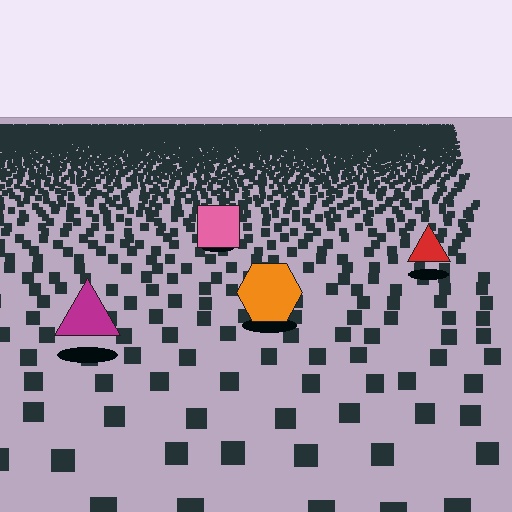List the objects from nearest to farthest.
From nearest to farthest: the magenta triangle, the orange hexagon, the red triangle, the pink square.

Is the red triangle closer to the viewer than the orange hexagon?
No. The orange hexagon is closer — you can tell from the texture gradient: the ground texture is coarser near it.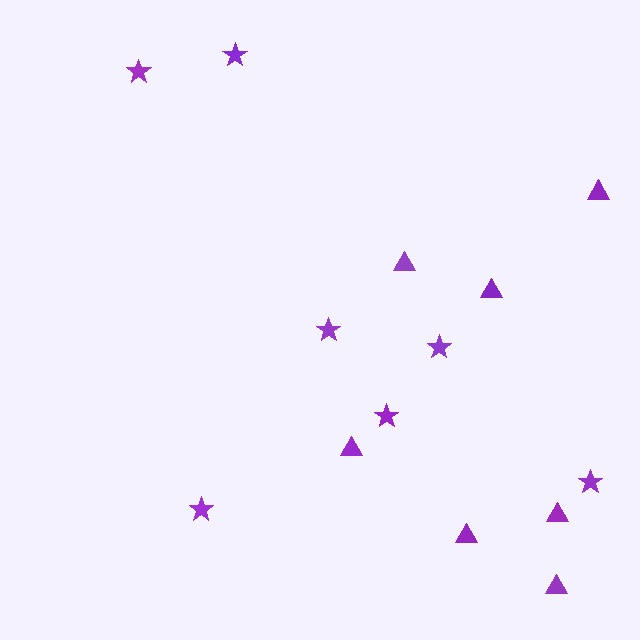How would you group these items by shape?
There are 2 groups: one group of triangles (7) and one group of stars (7).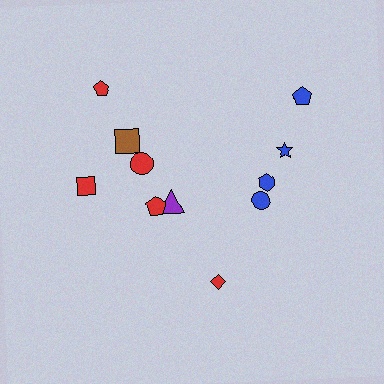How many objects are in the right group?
There are 4 objects.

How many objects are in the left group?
There are 7 objects.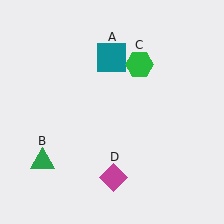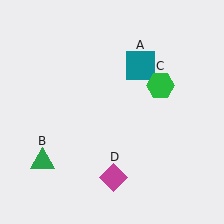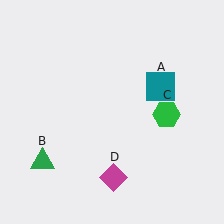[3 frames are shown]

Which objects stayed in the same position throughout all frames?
Green triangle (object B) and magenta diamond (object D) remained stationary.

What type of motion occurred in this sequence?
The teal square (object A), green hexagon (object C) rotated clockwise around the center of the scene.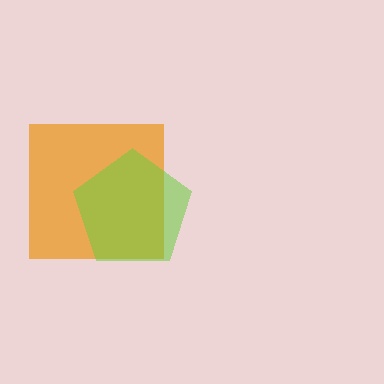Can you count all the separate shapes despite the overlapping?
Yes, there are 2 separate shapes.